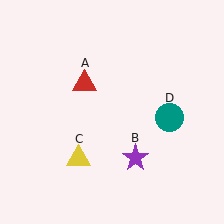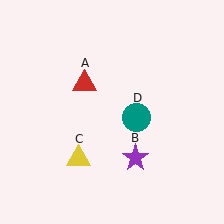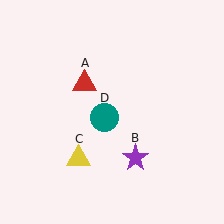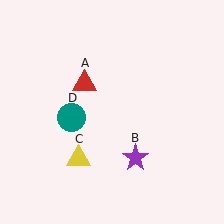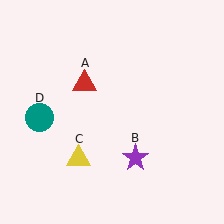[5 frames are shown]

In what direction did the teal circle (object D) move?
The teal circle (object D) moved left.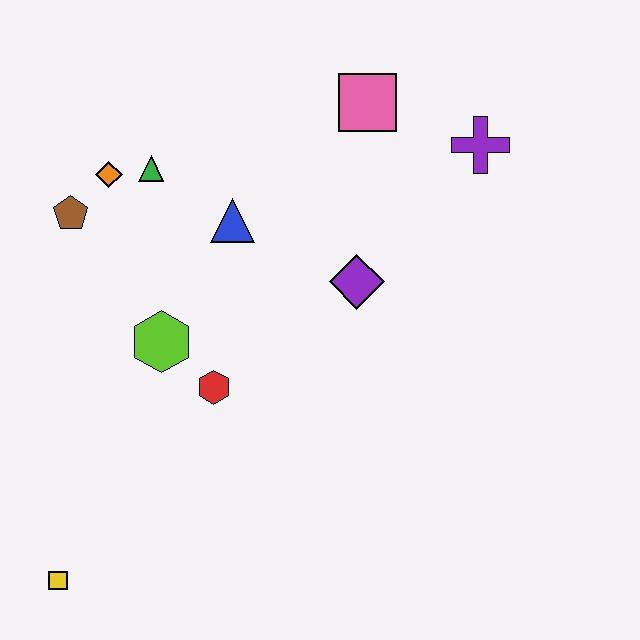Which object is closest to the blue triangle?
The green triangle is closest to the blue triangle.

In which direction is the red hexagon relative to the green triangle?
The red hexagon is below the green triangle.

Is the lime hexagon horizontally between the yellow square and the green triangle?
No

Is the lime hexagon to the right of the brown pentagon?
Yes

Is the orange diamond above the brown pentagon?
Yes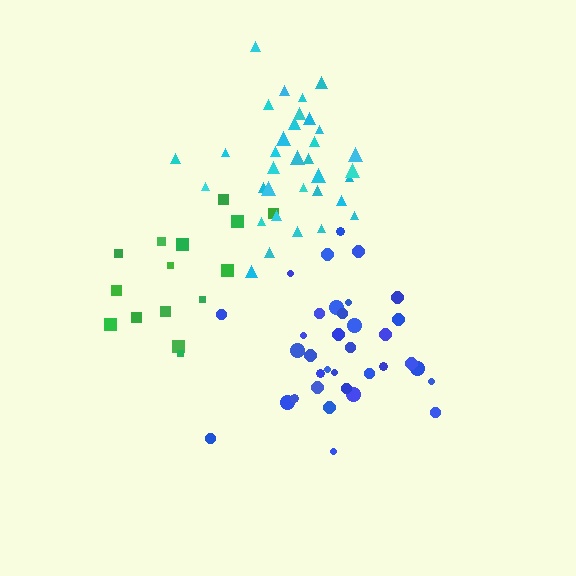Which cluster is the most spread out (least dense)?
Green.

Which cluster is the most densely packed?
Blue.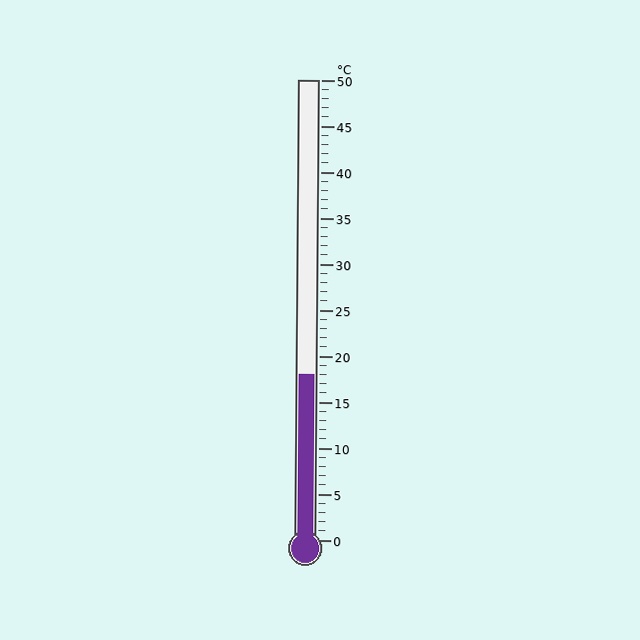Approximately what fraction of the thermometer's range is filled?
The thermometer is filled to approximately 35% of its range.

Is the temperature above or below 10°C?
The temperature is above 10°C.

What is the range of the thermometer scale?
The thermometer scale ranges from 0°C to 50°C.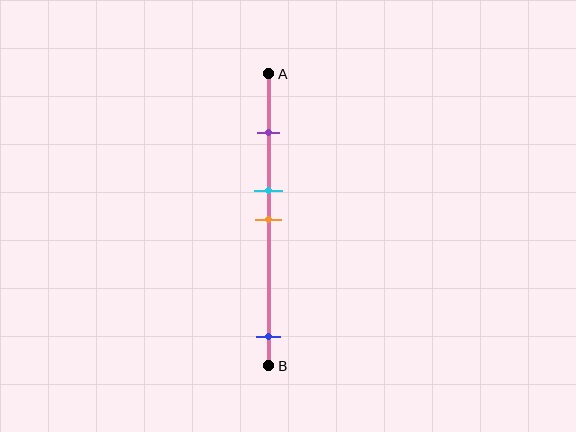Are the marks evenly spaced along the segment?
No, the marks are not evenly spaced.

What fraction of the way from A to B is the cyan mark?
The cyan mark is approximately 40% (0.4) of the way from A to B.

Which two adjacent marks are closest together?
The cyan and orange marks are the closest adjacent pair.